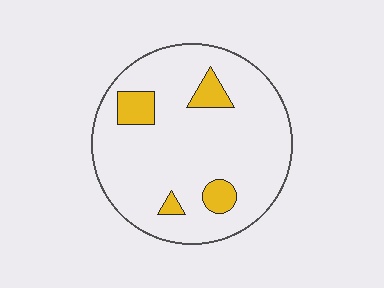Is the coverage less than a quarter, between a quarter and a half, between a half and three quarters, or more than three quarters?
Less than a quarter.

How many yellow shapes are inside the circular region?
4.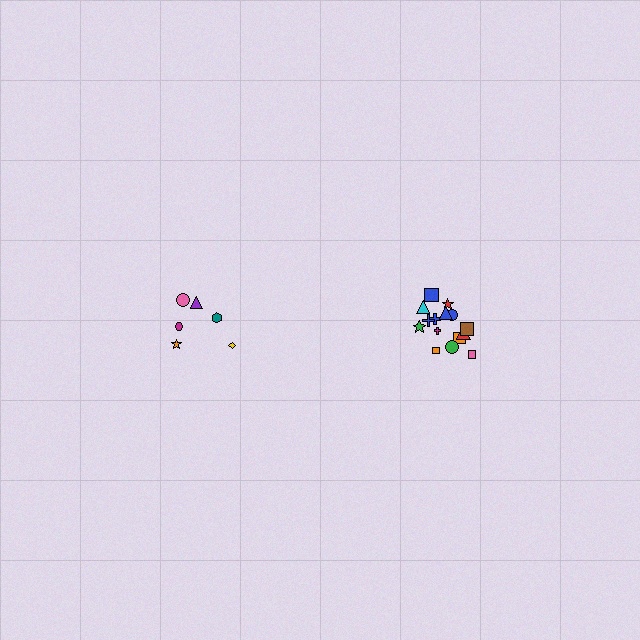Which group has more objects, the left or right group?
The right group.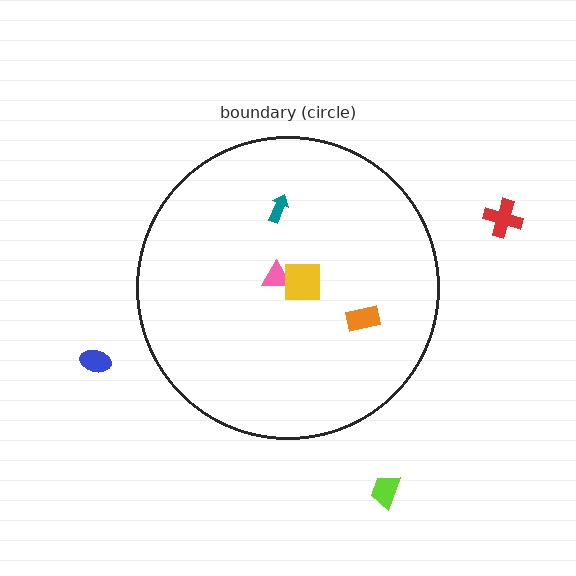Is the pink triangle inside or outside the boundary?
Inside.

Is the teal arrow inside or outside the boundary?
Inside.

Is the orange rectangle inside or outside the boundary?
Inside.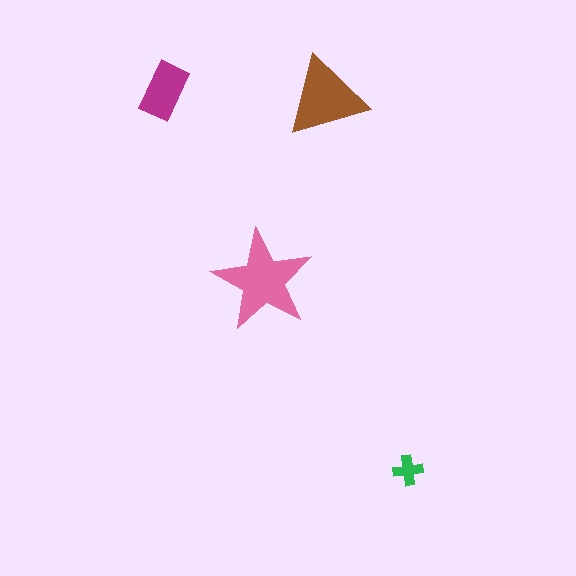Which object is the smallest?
The green cross.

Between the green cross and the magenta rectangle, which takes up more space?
The magenta rectangle.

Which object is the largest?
The pink star.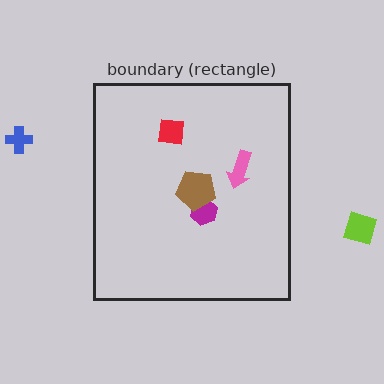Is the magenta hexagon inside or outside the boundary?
Inside.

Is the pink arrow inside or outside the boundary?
Inside.